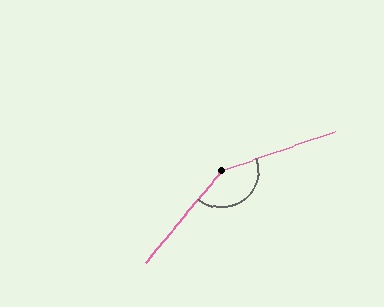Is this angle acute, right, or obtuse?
It is obtuse.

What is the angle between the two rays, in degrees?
Approximately 148 degrees.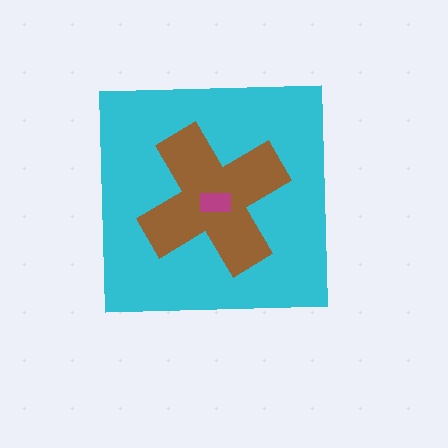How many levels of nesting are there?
3.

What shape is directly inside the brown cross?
The magenta rectangle.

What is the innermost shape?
The magenta rectangle.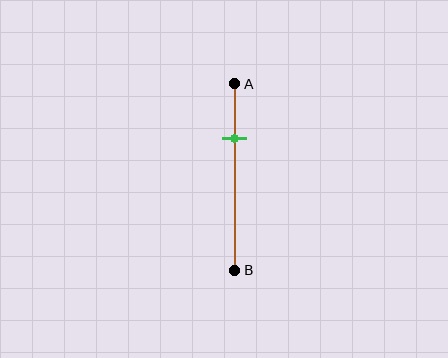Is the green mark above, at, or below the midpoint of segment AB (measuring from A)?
The green mark is above the midpoint of segment AB.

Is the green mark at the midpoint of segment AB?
No, the mark is at about 30% from A, not at the 50% midpoint.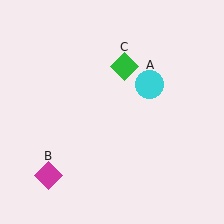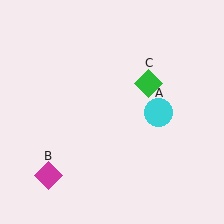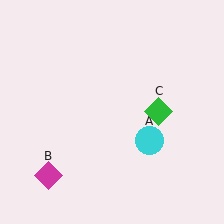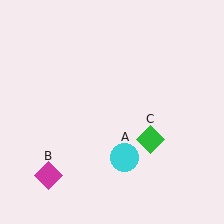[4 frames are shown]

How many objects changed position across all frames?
2 objects changed position: cyan circle (object A), green diamond (object C).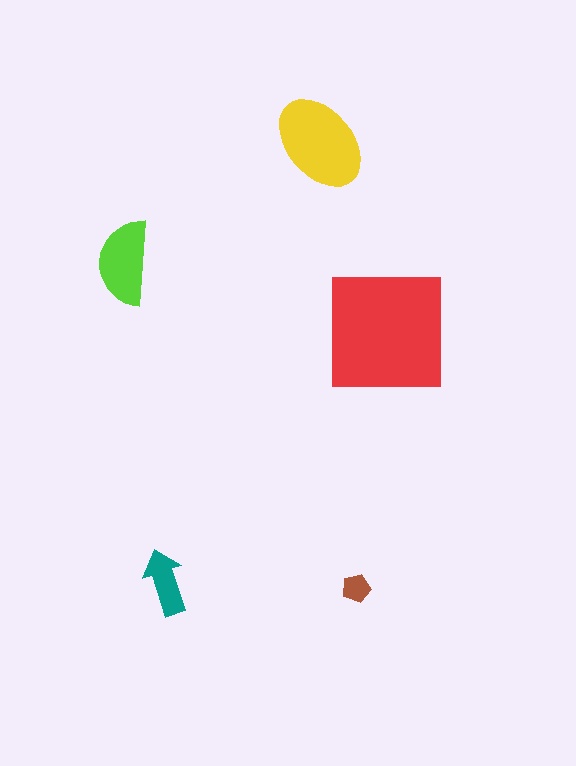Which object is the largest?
The red square.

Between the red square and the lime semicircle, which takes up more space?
The red square.